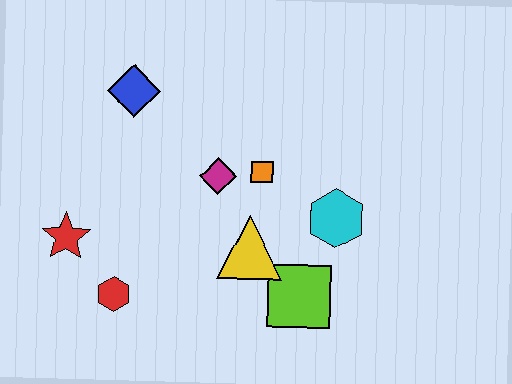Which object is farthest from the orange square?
The red star is farthest from the orange square.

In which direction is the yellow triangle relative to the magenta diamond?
The yellow triangle is below the magenta diamond.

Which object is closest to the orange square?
The magenta diamond is closest to the orange square.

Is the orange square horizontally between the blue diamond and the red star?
No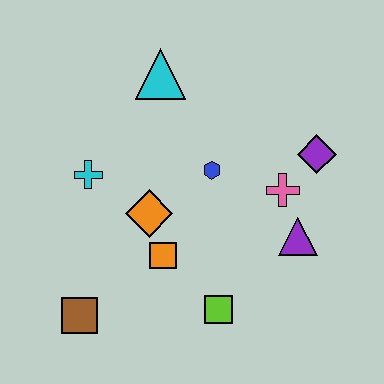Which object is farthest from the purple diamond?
The brown square is farthest from the purple diamond.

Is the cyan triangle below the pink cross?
No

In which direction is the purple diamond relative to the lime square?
The purple diamond is above the lime square.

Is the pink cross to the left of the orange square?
No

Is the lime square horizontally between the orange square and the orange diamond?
No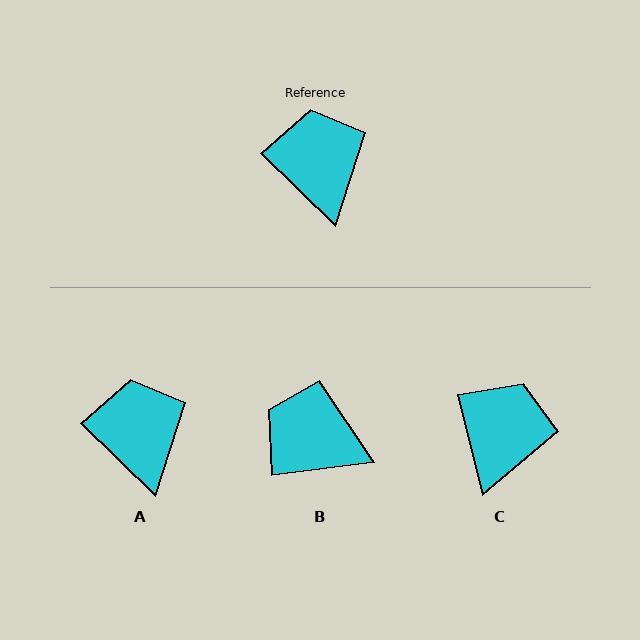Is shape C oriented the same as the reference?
No, it is off by about 32 degrees.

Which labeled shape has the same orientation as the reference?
A.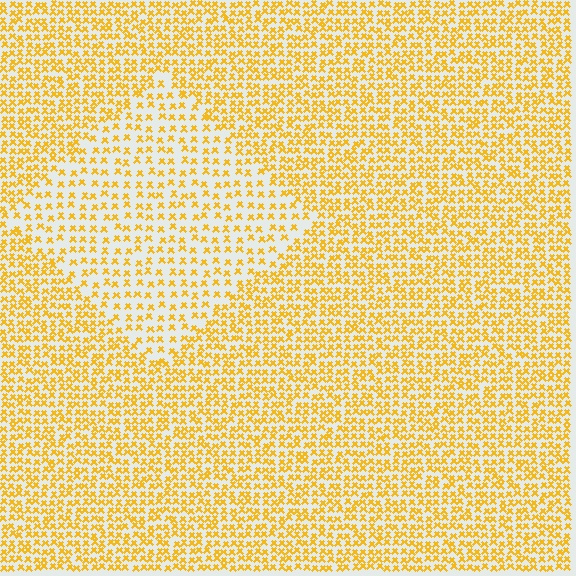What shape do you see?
I see a diamond.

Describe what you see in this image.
The image contains small yellow elements arranged at two different densities. A diamond-shaped region is visible where the elements are less densely packed than the surrounding area.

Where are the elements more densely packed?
The elements are more densely packed outside the diamond boundary.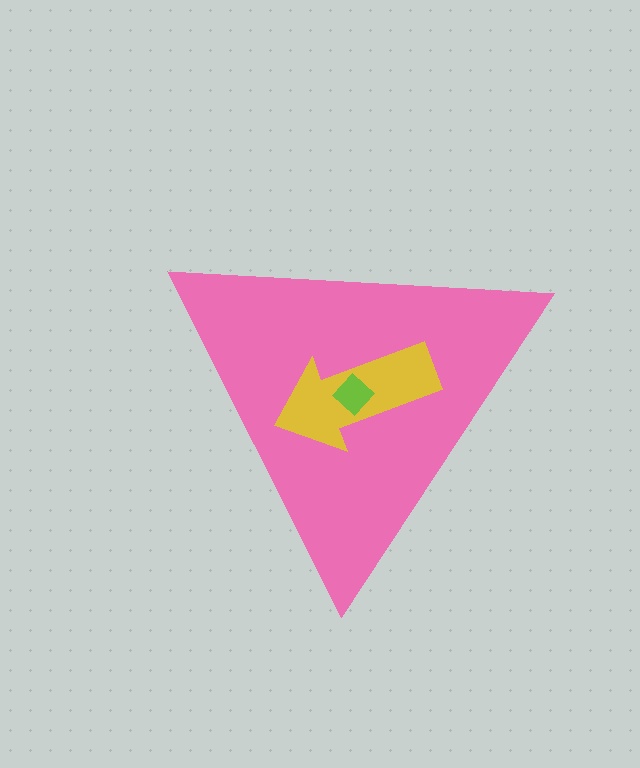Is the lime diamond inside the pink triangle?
Yes.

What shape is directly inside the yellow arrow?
The lime diamond.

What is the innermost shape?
The lime diamond.